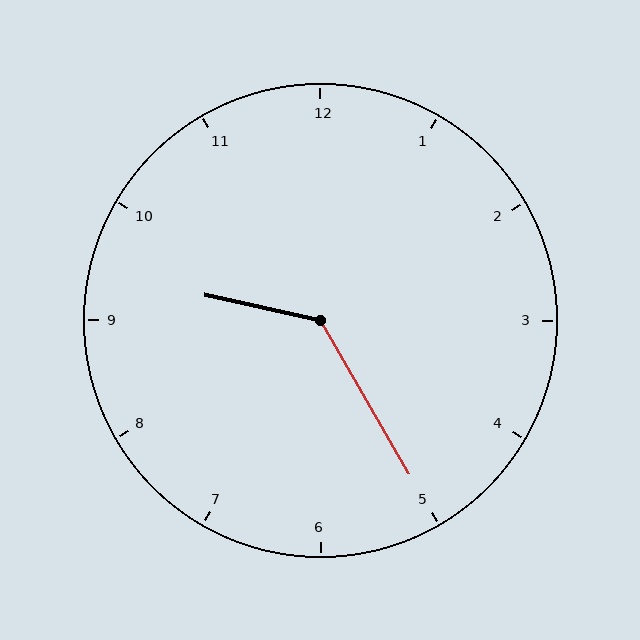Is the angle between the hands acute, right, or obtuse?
It is obtuse.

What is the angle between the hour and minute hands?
Approximately 132 degrees.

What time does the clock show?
9:25.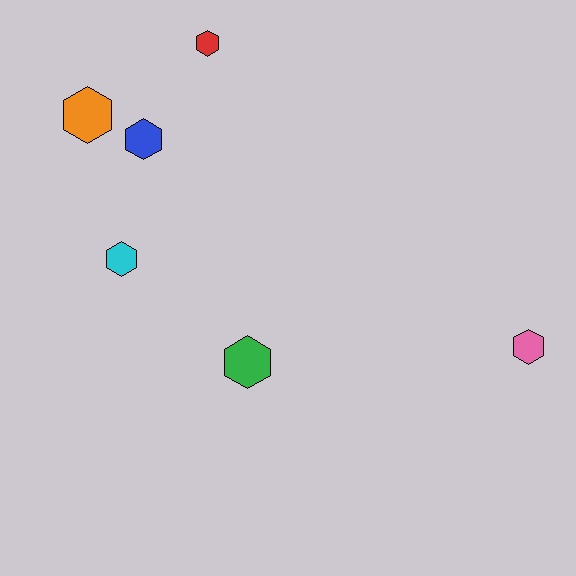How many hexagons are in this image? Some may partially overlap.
There are 6 hexagons.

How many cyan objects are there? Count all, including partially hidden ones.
There is 1 cyan object.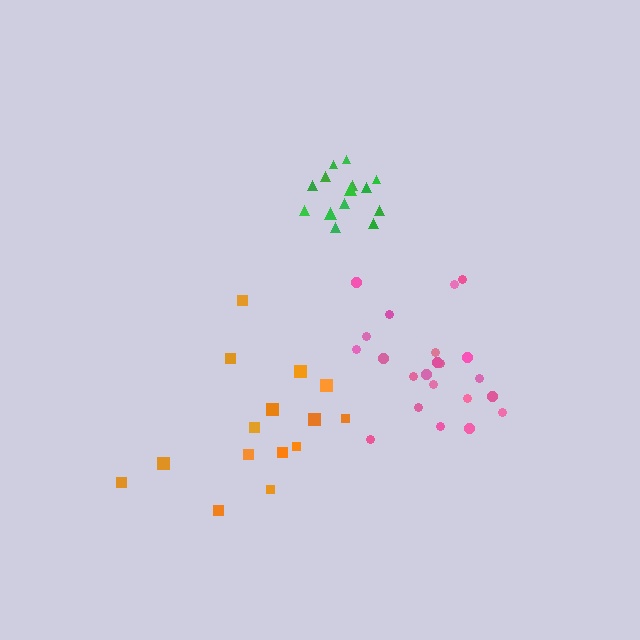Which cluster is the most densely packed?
Green.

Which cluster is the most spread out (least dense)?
Orange.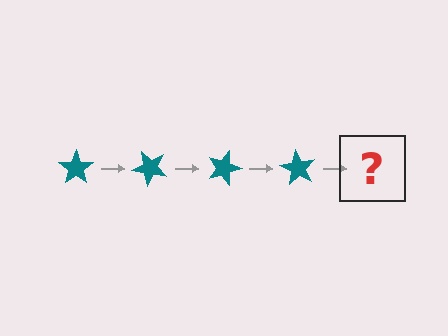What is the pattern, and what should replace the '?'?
The pattern is that the star rotates 45 degrees each step. The '?' should be a teal star rotated 180 degrees.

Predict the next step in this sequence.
The next step is a teal star rotated 180 degrees.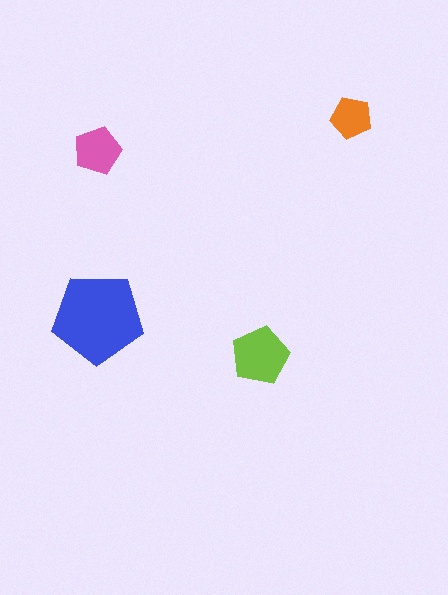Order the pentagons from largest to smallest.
the blue one, the lime one, the pink one, the orange one.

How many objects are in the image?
There are 4 objects in the image.